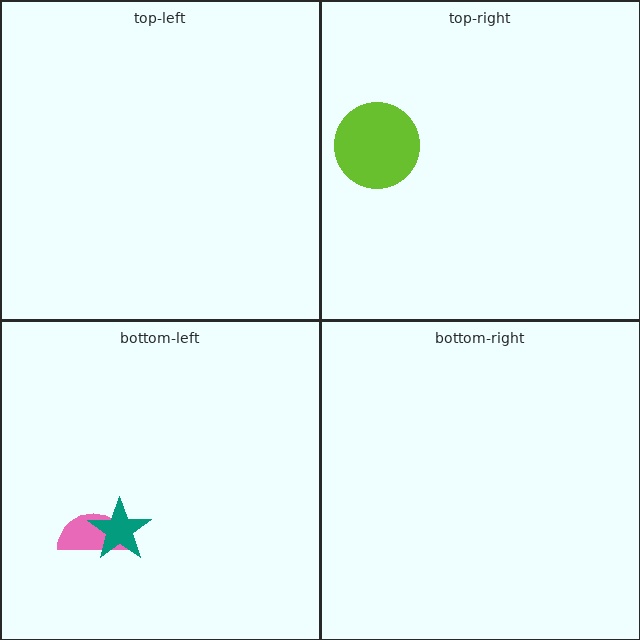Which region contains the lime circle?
The top-right region.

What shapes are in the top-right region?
The lime circle.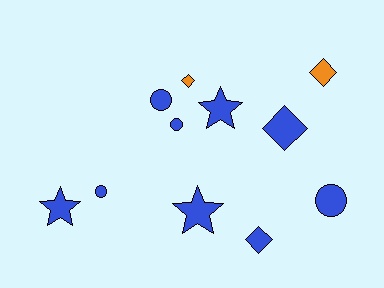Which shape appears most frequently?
Circle, with 4 objects.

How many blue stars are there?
There are 3 blue stars.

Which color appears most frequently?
Blue, with 9 objects.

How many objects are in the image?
There are 11 objects.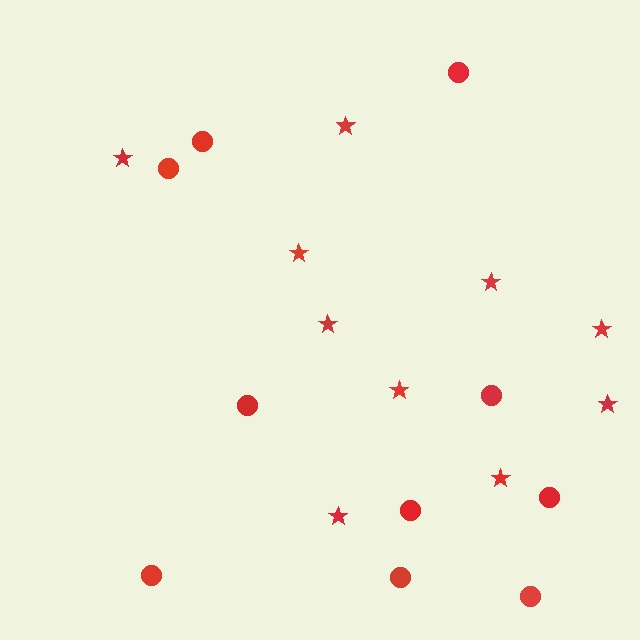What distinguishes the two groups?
There are 2 groups: one group of stars (10) and one group of circles (10).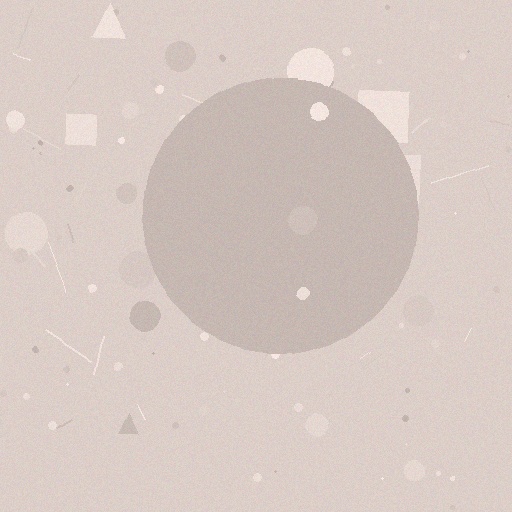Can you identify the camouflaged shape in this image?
The camouflaged shape is a circle.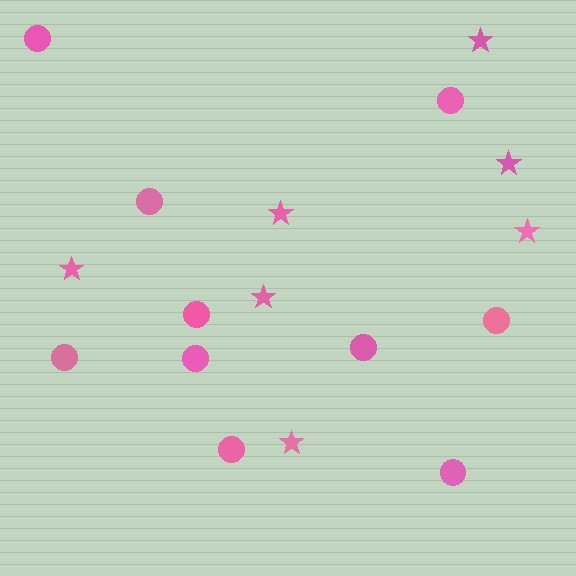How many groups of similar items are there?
There are 2 groups: one group of circles (10) and one group of stars (7).